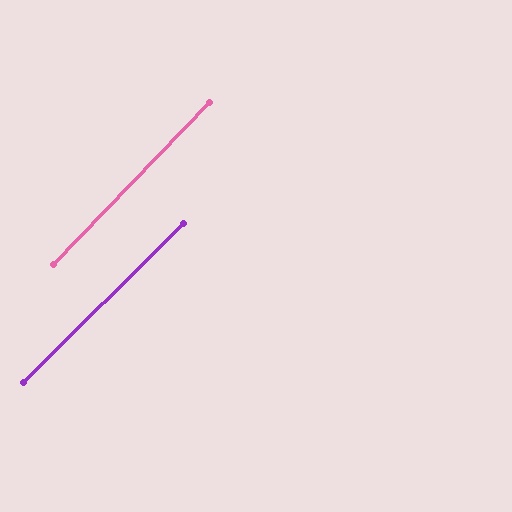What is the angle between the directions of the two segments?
Approximately 1 degree.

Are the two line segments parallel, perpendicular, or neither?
Parallel — their directions differ by only 1.1°.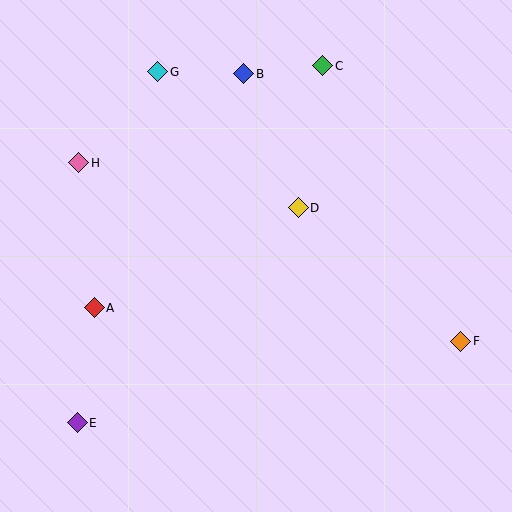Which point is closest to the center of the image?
Point D at (298, 208) is closest to the center.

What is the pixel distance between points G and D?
The distance between G and D is 196 pixels.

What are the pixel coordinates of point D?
Point D is at (298, 208).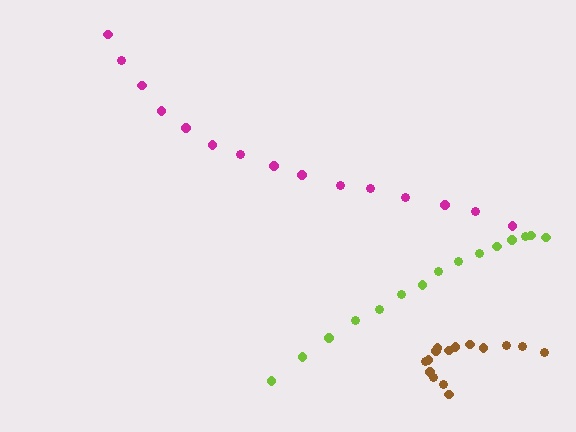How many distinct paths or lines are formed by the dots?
There are 3 distinct paths.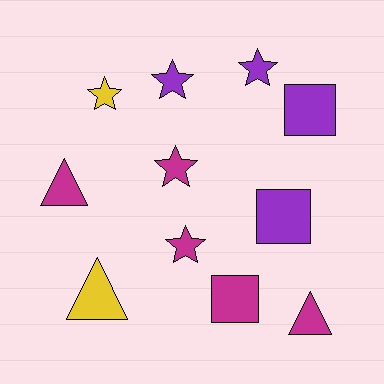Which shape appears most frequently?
Star, with 5 objects.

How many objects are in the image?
There are 11 objects.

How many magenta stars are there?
There are 2 magenta stars.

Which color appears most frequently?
Magenta, with 5 objects.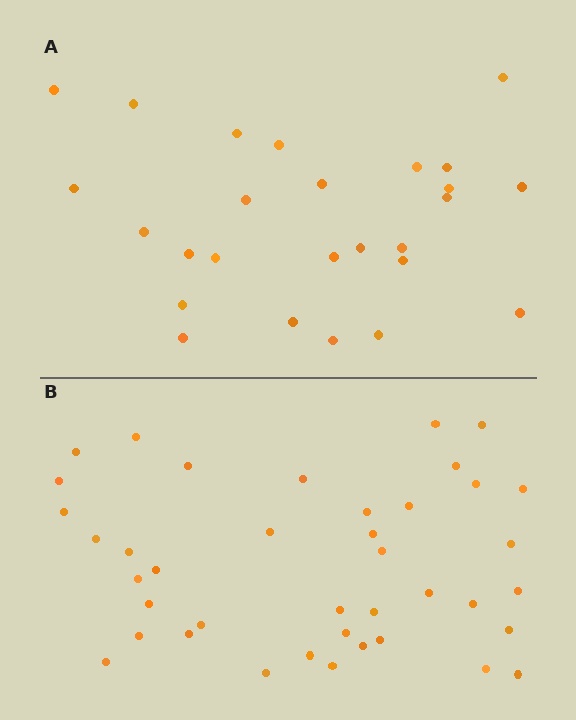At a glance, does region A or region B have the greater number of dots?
Region B (the bottom region) has more dots.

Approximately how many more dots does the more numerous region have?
Region B has approximately 15 more dots than region A.